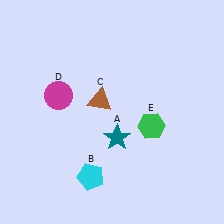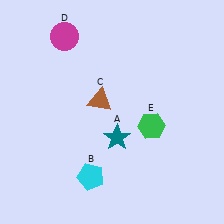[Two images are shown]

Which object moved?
The magenta circle (D) moved up.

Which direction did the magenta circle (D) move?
The magenta circle (D) moved up.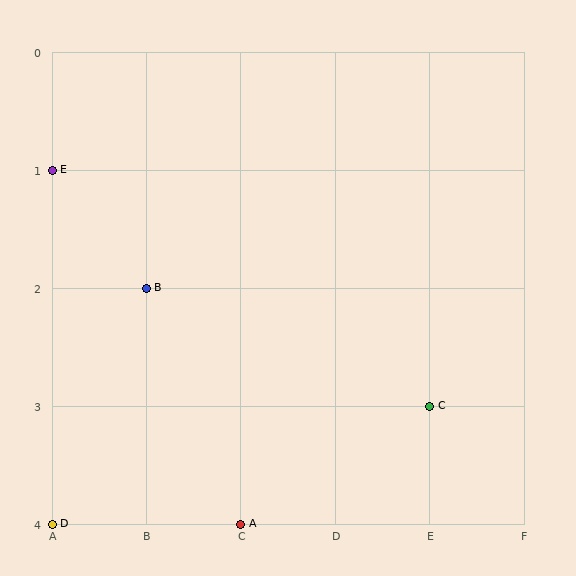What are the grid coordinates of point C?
Point C is at grid coordinates (E, 3).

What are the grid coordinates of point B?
Point B is at grid coordinates (B, 2).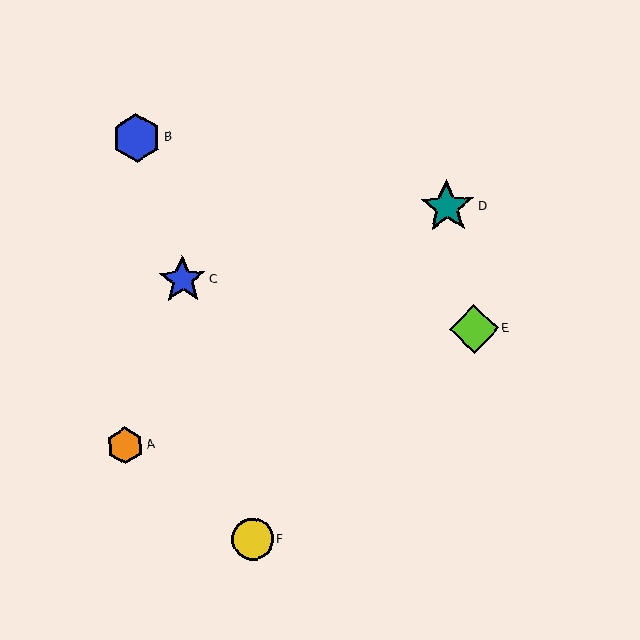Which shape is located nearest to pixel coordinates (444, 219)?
The teal star (labeled D) at (447, 207) is nearest to that location.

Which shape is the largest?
The teal star (labeled D) is the largest.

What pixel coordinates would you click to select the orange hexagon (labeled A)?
Click at (125, 446) to select the orange hexagon A.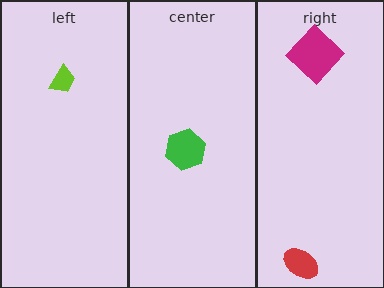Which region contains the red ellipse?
The right region.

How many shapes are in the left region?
1.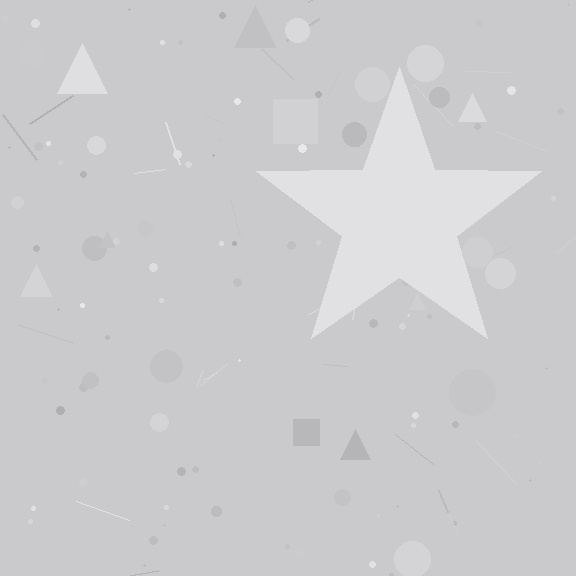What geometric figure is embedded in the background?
A star is embedded in the background.